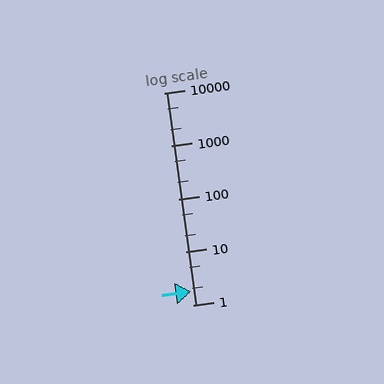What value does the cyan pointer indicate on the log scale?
The pointer indicates approximately 1.8.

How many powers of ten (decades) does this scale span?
The scale spans 4 decades, from 1 to 10000.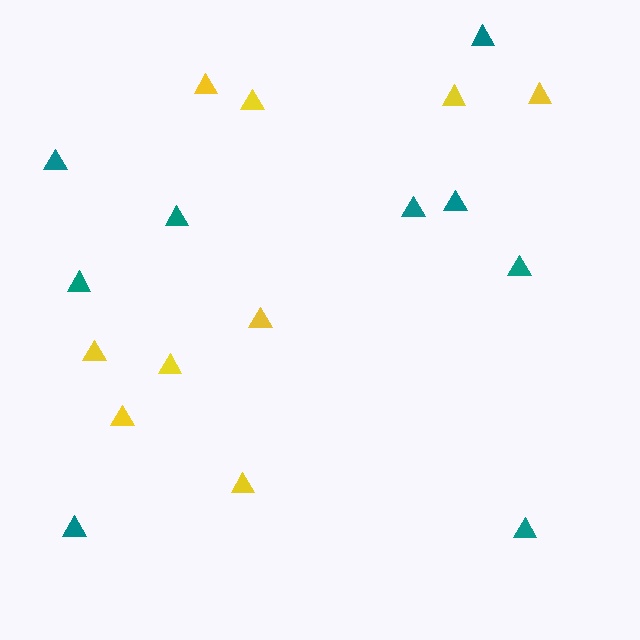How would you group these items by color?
There are 2 groups: one group of yellow triangles (9) and one group of teal triangles (9).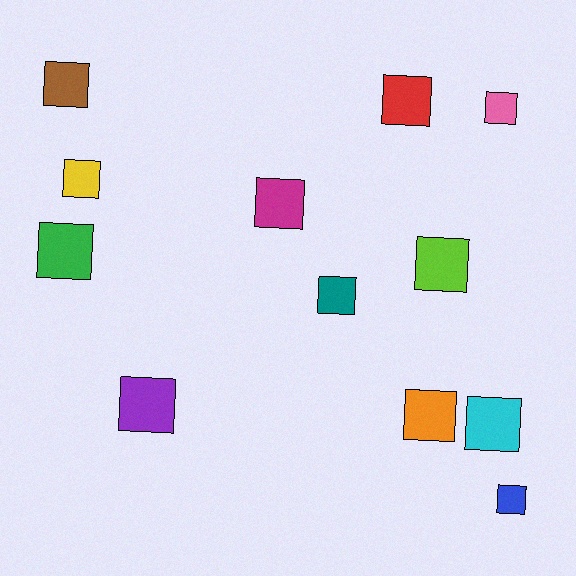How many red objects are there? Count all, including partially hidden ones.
There is 1 red object.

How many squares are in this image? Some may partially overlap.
There are 12 squares.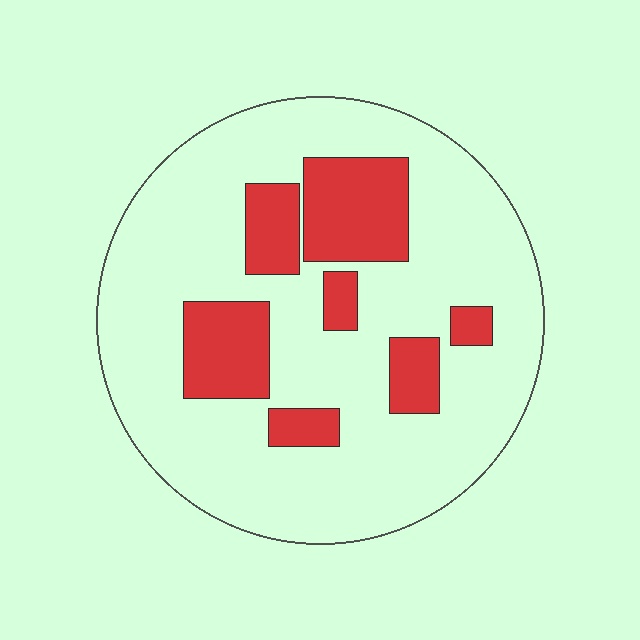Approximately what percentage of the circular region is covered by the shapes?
Approximately 20%.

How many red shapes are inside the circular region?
7.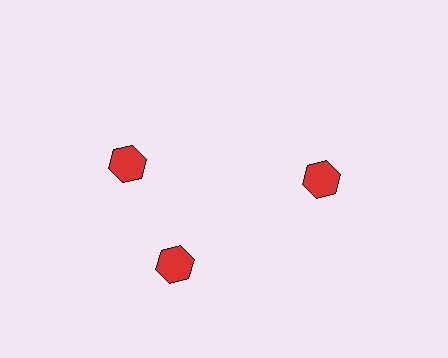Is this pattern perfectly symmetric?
No. The 3 red hexagons are arranged in a ring, but one element near the 11 o'clock position is rotated out of alignment along the ring, breaking the 3-fold rotational symmetry.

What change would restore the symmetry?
The symmetry would be restored by rotating it back into even spacing with its neighbors so that all 3 hexagons sit at equal angles and equal distance from the center.